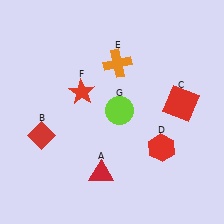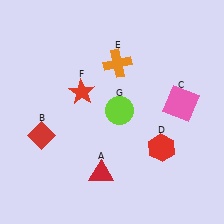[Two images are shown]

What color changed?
The square (C) changed from red in Image 1 to pink in Image 2.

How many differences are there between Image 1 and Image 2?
There is 1 difference between the two images.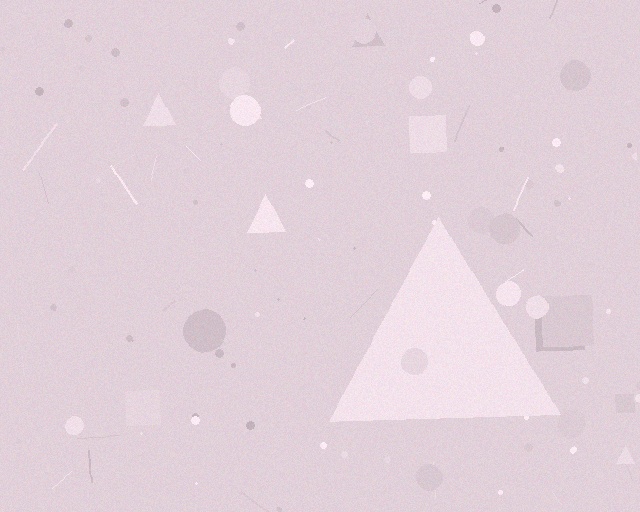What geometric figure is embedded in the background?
A triangle is embedded in the background.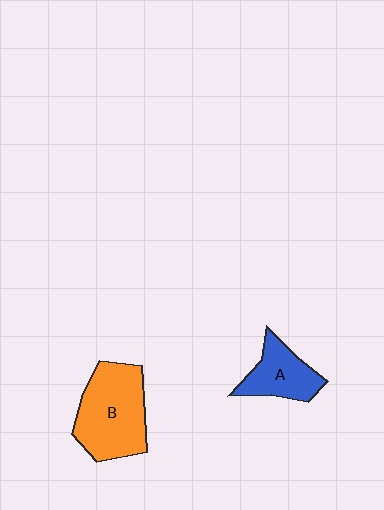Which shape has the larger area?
Shape B (orange).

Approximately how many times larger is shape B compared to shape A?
Approximately 1.7 times.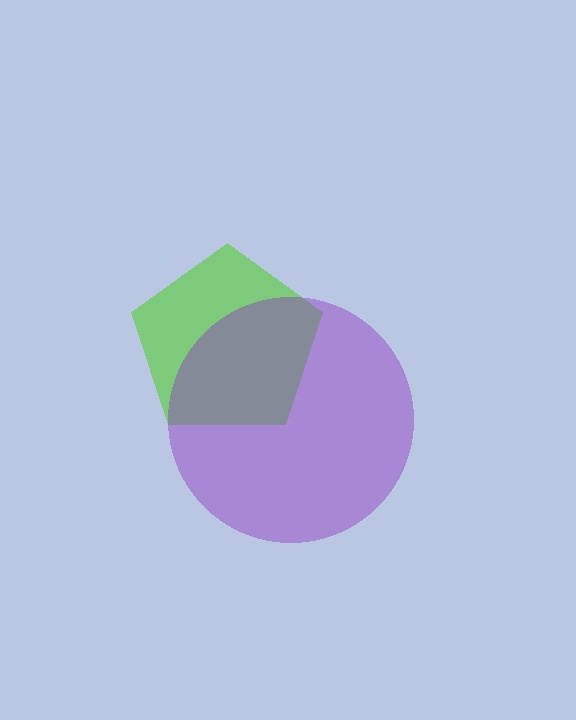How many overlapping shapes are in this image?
There are 2 overlapping shapes in the image.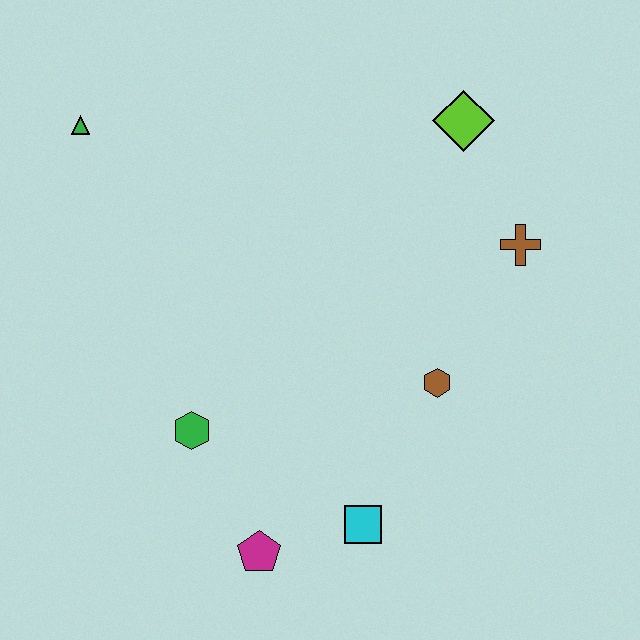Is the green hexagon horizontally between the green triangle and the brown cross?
Yes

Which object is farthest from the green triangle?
The cyan square is farthest from the green triangle.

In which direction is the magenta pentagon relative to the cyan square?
The magenta pentagon is to the left of the cyan square.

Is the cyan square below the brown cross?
Yes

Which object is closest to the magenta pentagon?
The cyan square is closest to the magenta pentagon.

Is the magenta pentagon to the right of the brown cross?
No